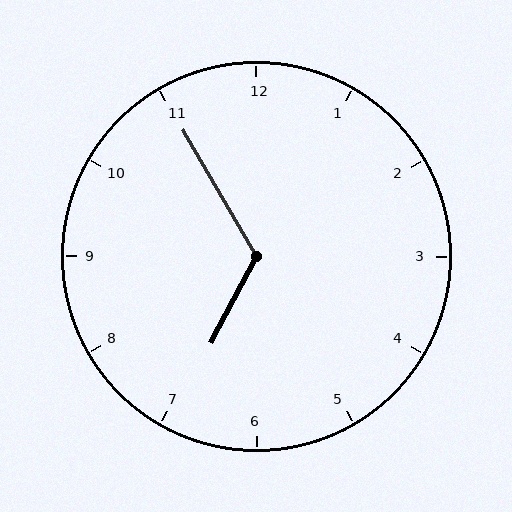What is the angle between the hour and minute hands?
Approximately 122 degrees.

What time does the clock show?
6:55.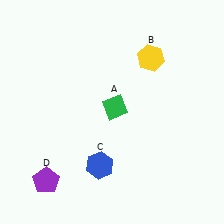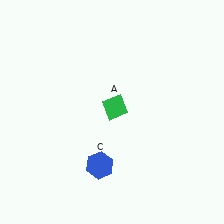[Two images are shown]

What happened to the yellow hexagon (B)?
The yellow hexagon (B) was removed in Image 2. It was in the top-right area of Image 1.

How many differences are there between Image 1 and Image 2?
There are 2 differences between the two images.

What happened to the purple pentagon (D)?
The purple pentagon (D) was removed in Image 2. It was in the bottom-left area of Image 1.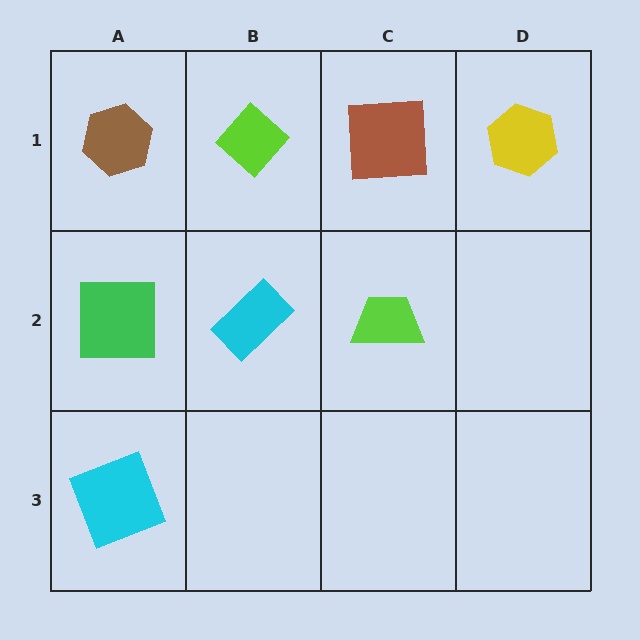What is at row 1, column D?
A yellow hexagon.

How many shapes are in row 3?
1 shape.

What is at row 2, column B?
A cyan rectangle.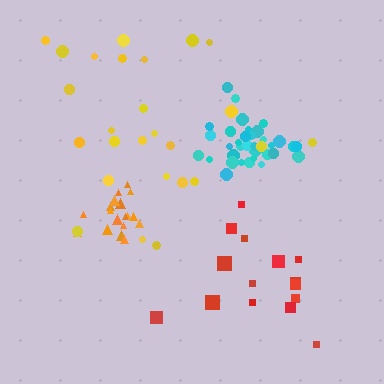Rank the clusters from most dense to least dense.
cyan, orange, red, yellow.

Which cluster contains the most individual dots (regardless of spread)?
Cyan (34).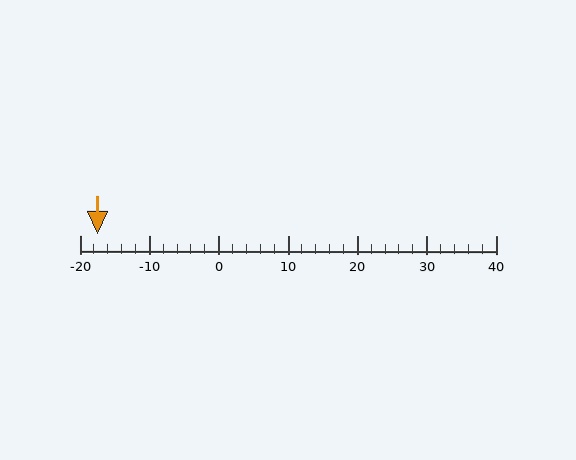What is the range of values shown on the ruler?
The ruler shows values from -20 to 40.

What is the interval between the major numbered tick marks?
The major tick marks are spaced 10 units apart.